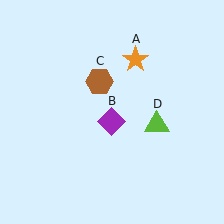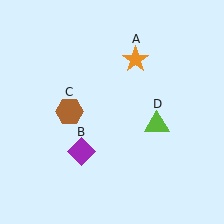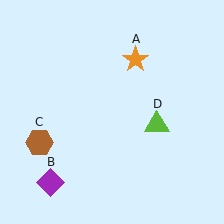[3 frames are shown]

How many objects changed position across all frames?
2 objects changed position: purple diamond (object B), brown hexagon (object C).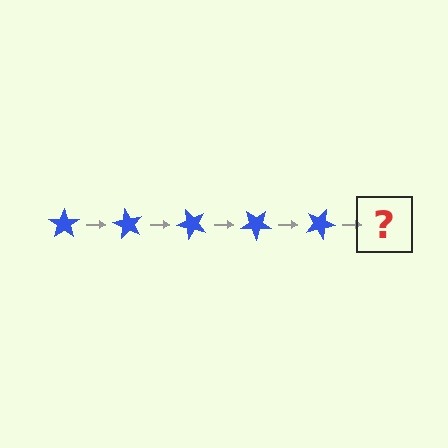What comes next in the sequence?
The next element should be a blue star rotated 300 degrees.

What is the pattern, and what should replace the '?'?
The pattern is that the star rotates 60 degrees each step. The '?' should be a blue star rotated 300 degrees.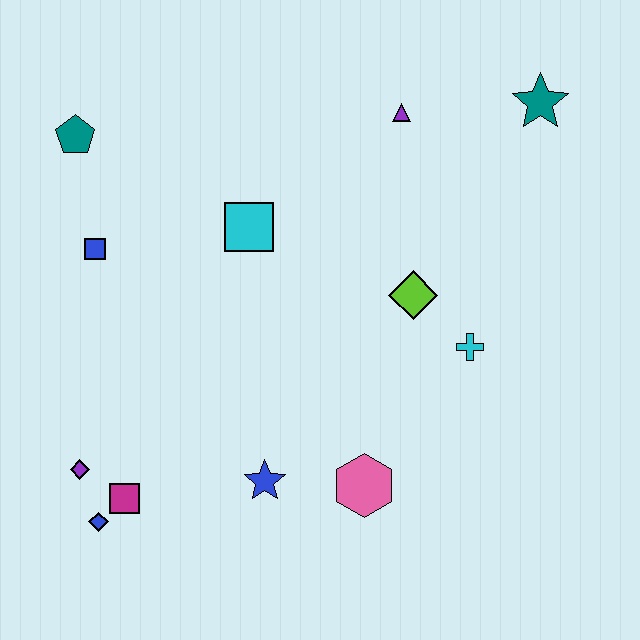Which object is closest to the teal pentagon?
The blue square is closest to the teal pentagon.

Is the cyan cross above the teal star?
No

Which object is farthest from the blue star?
The teal star is farthest from the blue star.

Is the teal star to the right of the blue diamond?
Yes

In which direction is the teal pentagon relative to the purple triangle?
The teal pentagon is to the left of the purple triangle.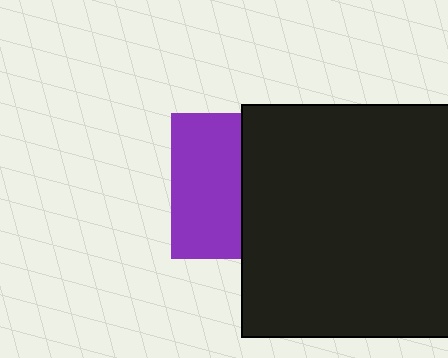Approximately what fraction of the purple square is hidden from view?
Roughly 52% of the purple square is hidden behind the black rectangle.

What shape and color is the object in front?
The object in front is a black rectangle.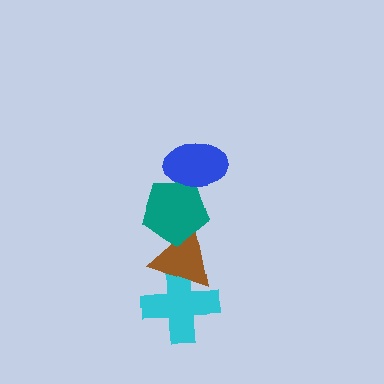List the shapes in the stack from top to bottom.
From top to bottom: the blue ellipse, the teal pentagon, the brown triangle, the cyan cross.